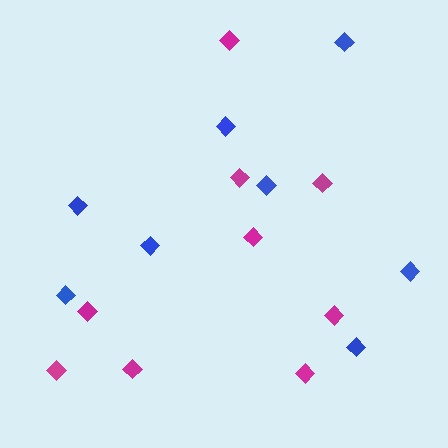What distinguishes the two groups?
There are 2 groups: one group of blue diamonds (8) and one group of magenta diamonds (9).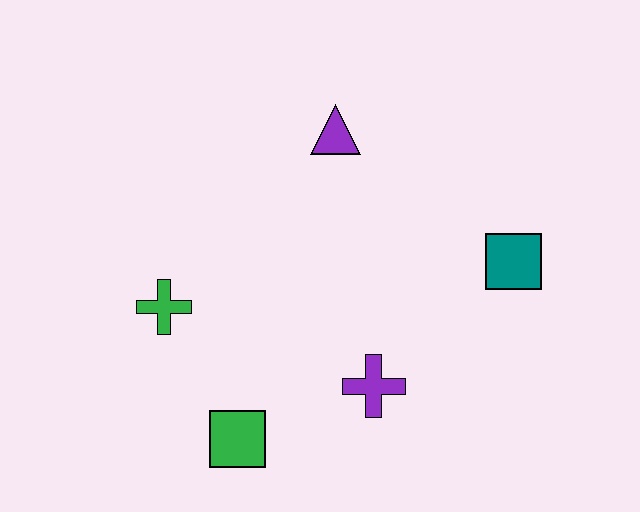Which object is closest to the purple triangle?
The teal square is closest to the purple triangle.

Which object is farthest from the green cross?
The teal square is farthest from the green cross.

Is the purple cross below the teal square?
Yes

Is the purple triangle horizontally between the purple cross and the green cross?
Yes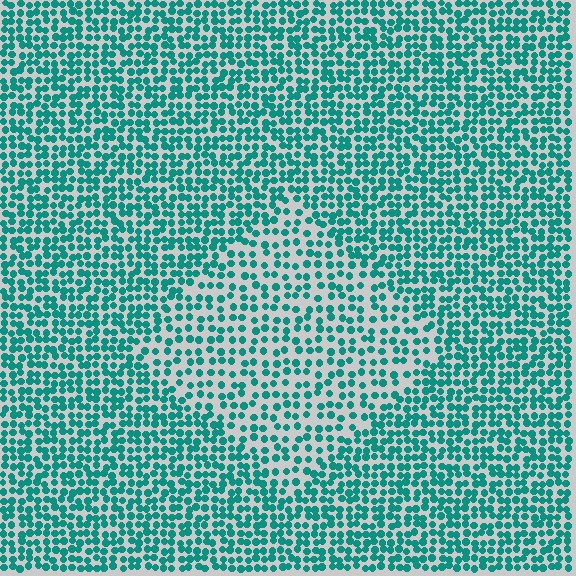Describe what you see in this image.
The image contains small teal elements arranged at two different densities. A diamond-shaped region is visible where the elements are less densely packed than the surrounding area.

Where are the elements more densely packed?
The elements are more densely packed outside the diamond boundary.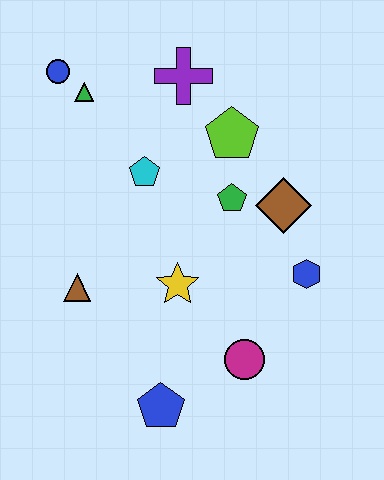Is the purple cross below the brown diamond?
No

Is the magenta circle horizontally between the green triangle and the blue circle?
No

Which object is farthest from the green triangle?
The blue pentagon is farthest from the green triangle.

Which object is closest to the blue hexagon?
The brown diamond is closest to the blue hexagon.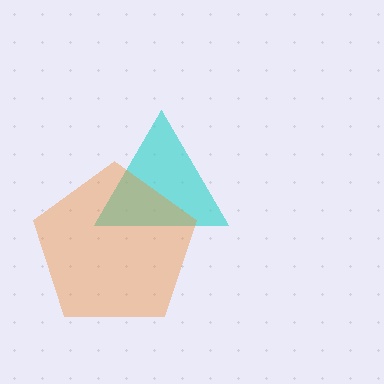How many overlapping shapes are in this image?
There are 2 overlapping shapes in the image.